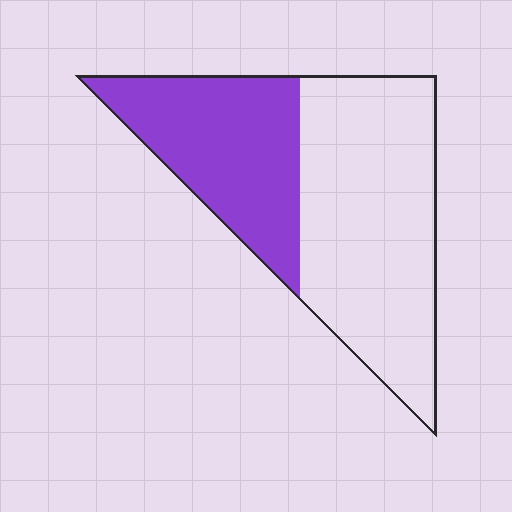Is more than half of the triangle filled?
No.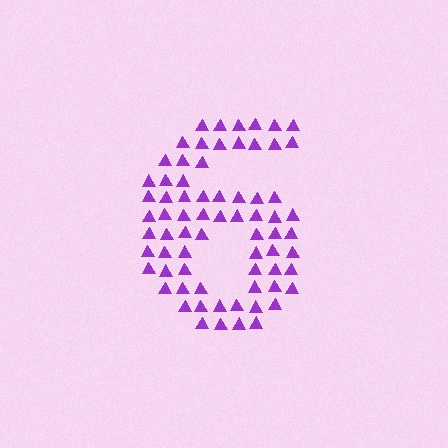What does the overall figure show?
The overall figure shows the digit 6.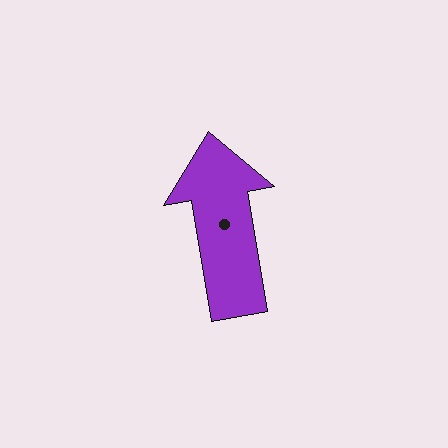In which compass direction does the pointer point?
North.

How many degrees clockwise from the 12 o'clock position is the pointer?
Approximately 350 degrees.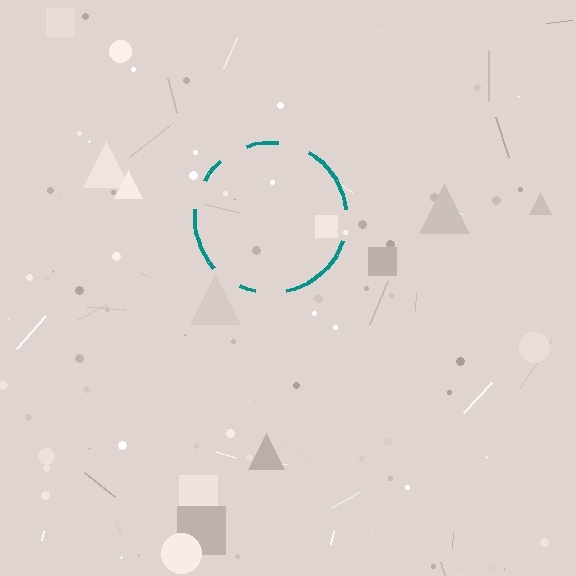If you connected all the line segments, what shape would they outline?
They would outline a circle.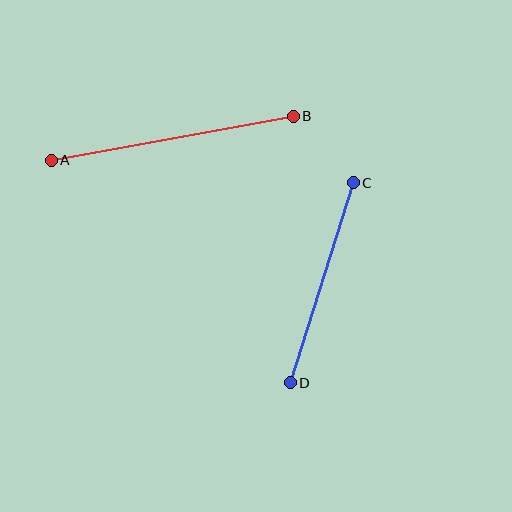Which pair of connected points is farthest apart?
Points A and B are farthest apart.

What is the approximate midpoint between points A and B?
The midpoint is at approximately (172, 138) pixels.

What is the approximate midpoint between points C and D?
The midpoint is at approximately (322, 283) pixels.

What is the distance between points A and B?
The distance is approximately 246 pixels.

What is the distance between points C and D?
The distance is approximately 209 pixels.